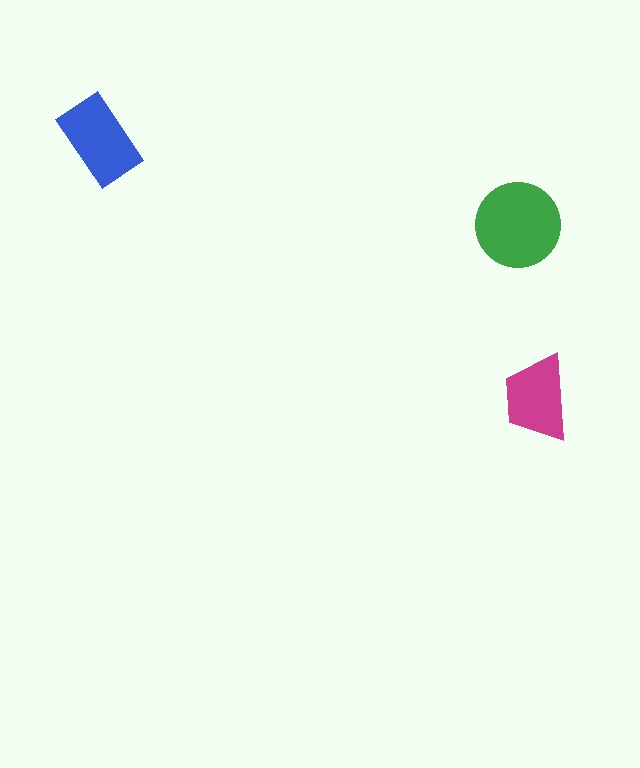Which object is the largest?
The green circle.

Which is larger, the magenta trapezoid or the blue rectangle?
The blue rectangle.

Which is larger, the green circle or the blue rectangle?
The green circle.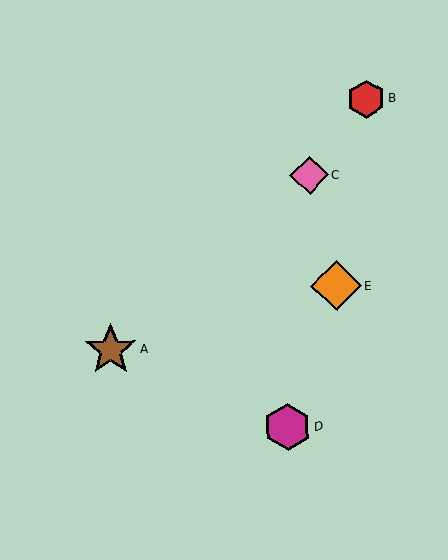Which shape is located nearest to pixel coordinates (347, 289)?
The orange diamond (labeled E) at (336, 286) is nearest to that location.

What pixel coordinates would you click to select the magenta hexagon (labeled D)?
Click at (288, 427) to select the magenta hexagon D.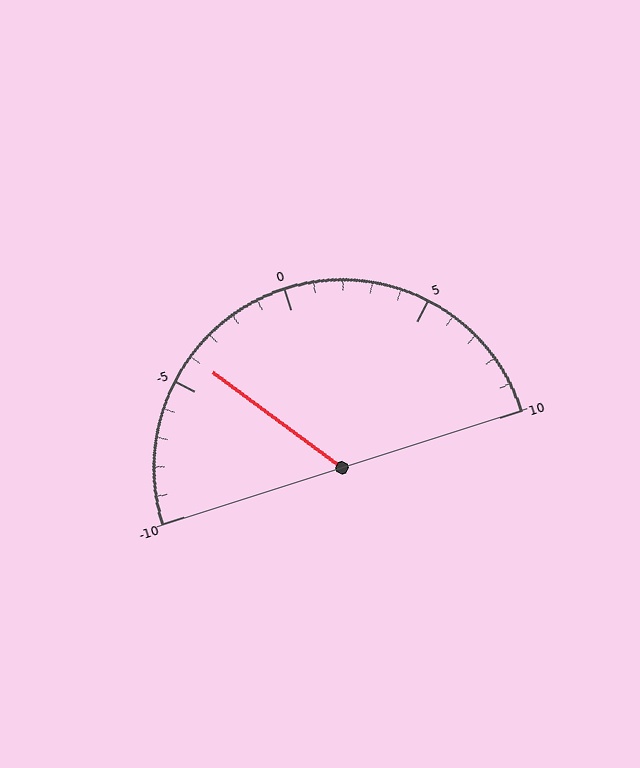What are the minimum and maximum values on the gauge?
The gauge ranges from -10 to 10.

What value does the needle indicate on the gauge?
The needle indicates approximately -4.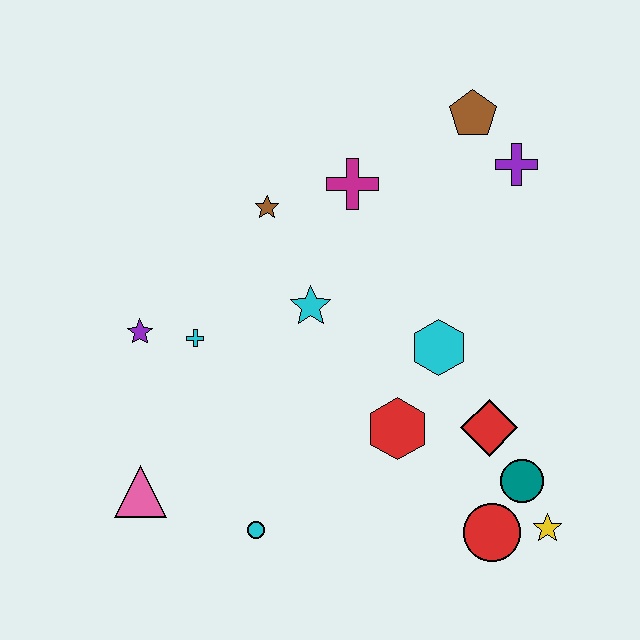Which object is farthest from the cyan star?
The yellow star is farthest from the cyan star.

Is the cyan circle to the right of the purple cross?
No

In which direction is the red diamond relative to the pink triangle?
The red diamond is to the right of the pink triangle.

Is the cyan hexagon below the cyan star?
Yes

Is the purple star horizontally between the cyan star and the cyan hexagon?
No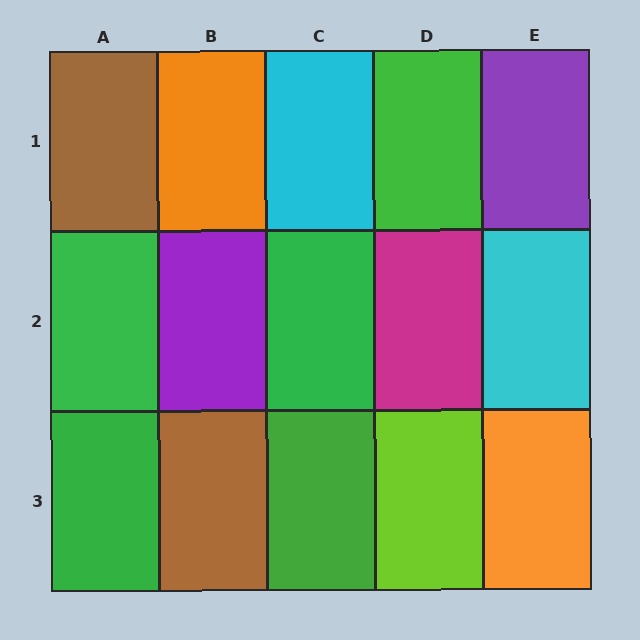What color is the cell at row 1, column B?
Orange.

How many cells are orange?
2 cells are orange.